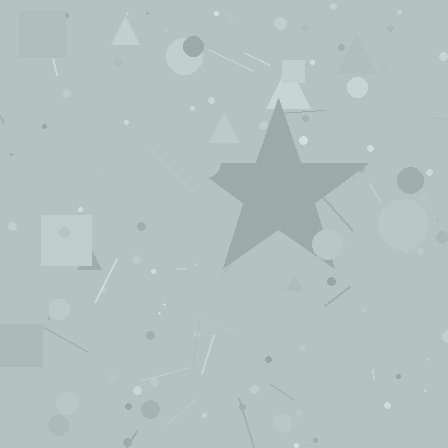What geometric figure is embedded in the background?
A star is embedded in the background.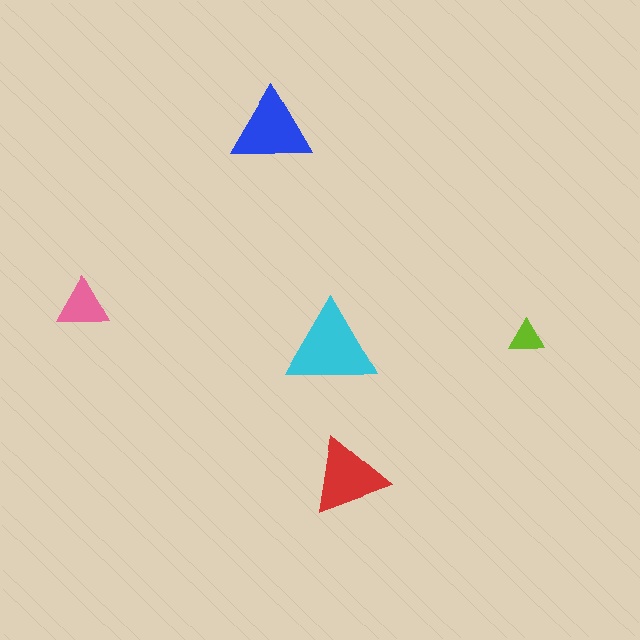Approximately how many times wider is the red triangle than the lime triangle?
About 2 times wider.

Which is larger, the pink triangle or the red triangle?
The red one.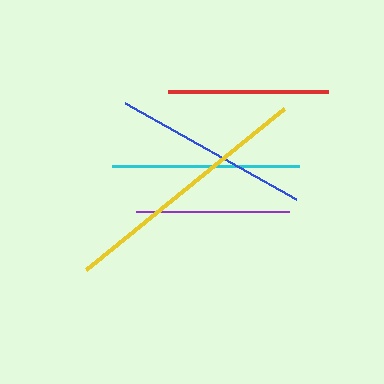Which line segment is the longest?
The yellow line is the longest at approximately 255 pixels.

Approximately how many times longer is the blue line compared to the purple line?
The blue line is approximately 1.3 times the length of the purple line.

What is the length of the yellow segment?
The yellow segment is approximately 255 pixels long.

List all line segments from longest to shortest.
From longest to shortest: yellow, blue, cyan, red, purple.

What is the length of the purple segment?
The purple segment is approximately 152 pixels long.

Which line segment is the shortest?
The purple line is the shortest at approximately 152 pixels.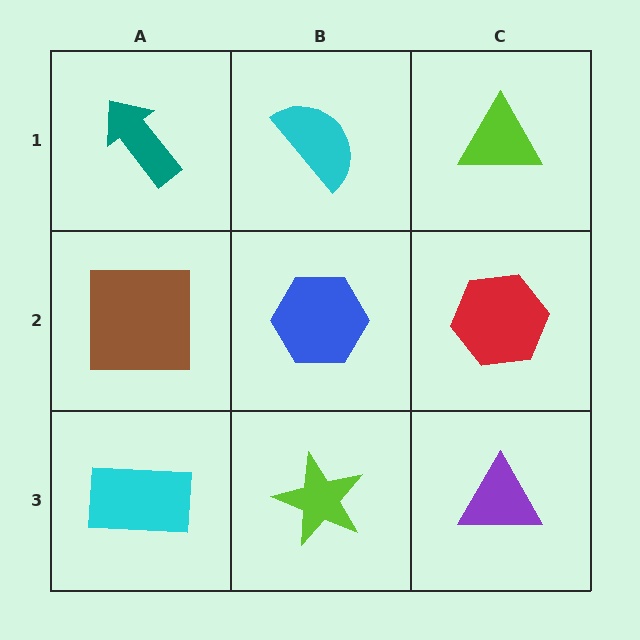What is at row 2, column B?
A blue hexagon.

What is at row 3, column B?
A lime star.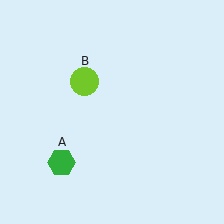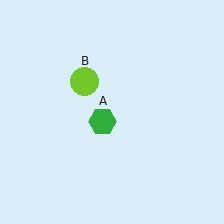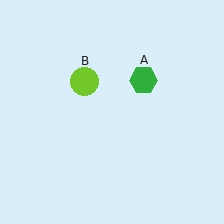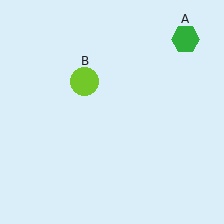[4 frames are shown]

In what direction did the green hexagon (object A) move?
The green hexagon (object A) moved up and to the right.